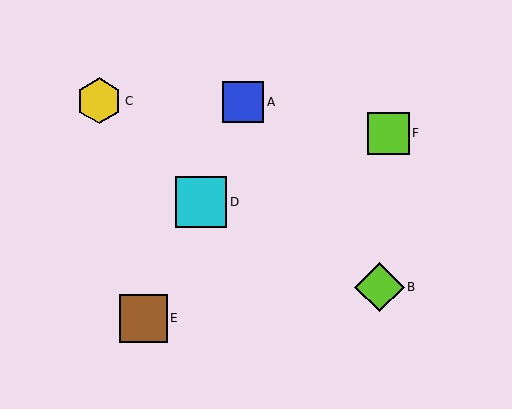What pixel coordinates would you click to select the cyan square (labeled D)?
Click at (201, 202) to select the cyan square D.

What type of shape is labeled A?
Shape A is a blue square.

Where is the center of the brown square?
The center of the brown square is at (143, 318).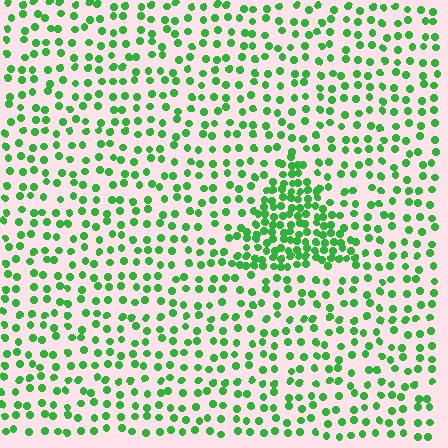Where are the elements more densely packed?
The elements are more densely packed inside the triangle boundary.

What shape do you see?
I see a triangle.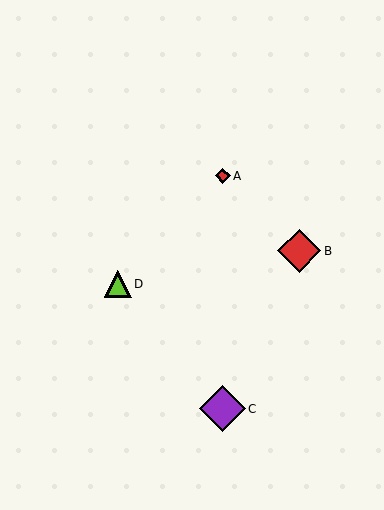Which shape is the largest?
The purple diamond (labeled C) is the largest.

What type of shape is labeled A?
Shape A is a red diamond.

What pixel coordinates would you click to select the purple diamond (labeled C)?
Click at (222, 409) to select the purple diamond C.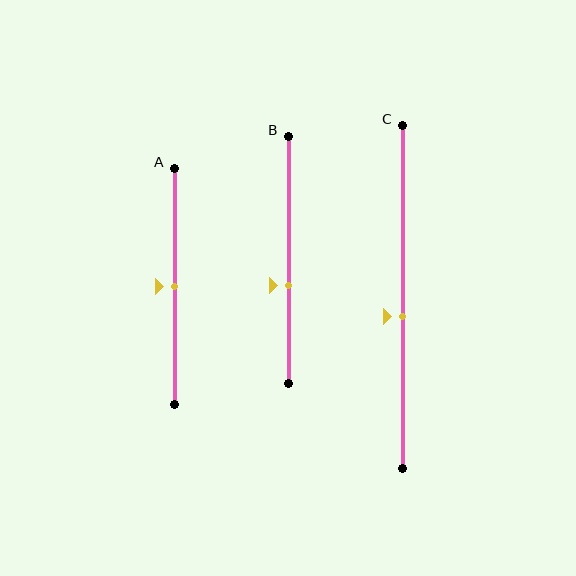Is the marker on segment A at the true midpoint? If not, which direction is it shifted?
Yes, the marker on segment A is at the true midpoint.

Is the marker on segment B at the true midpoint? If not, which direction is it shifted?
No, the marker on segment B is shifted downward by about 10% of the segment length.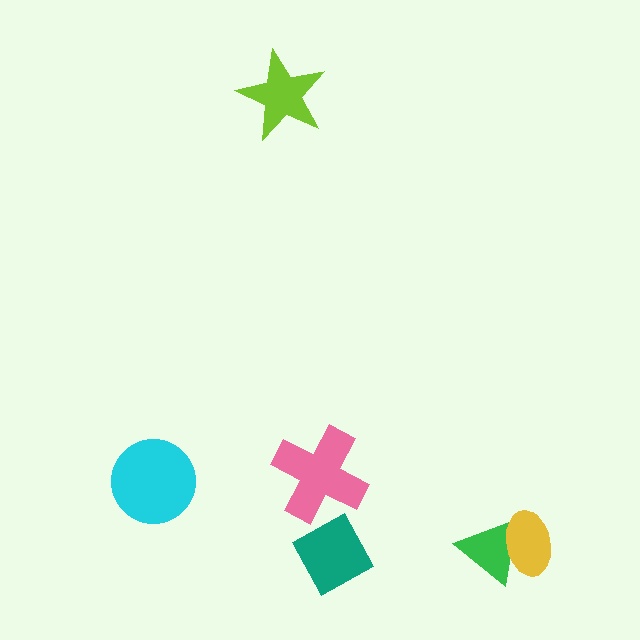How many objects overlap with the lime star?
0 objects overlap with the lime star.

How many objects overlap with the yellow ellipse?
1 object overlaps with the yellow ellipse.